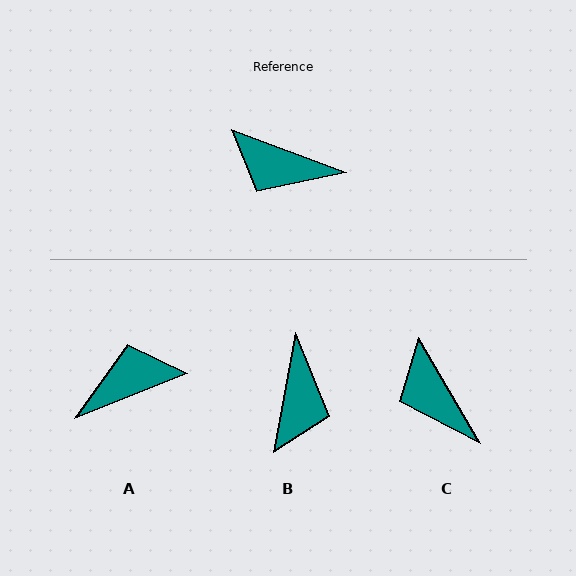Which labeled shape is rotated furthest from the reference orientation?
A, about 138 degrees away.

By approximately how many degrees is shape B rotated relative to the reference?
Approximately 100 degrees counter-clockwise.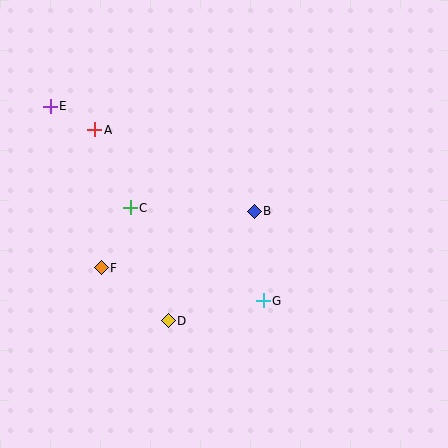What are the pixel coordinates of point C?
Point C is at (130, 208).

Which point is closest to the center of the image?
Point B at (254, 211) is closest to the center.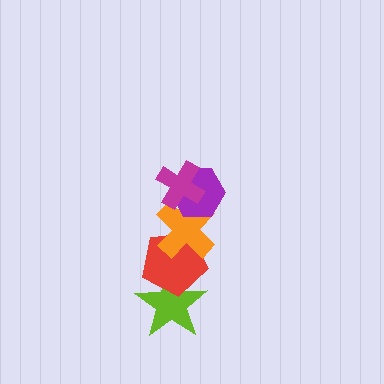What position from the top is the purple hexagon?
The purple hexagon is 2nd from the top.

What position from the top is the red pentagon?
The red pentagon is 4th from the top.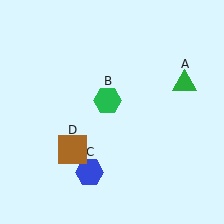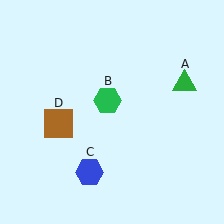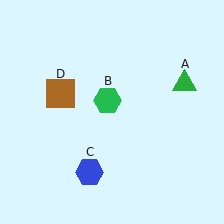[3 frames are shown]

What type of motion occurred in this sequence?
The brown square (object D) rotated clockwise around the center of the scene.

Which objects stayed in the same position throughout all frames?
Green triangle (object A) and green hexagon (object B) and blue hexagon (object C) remained stationary.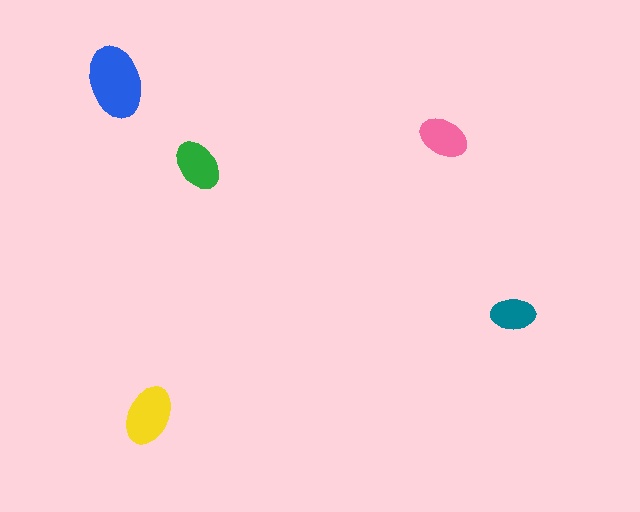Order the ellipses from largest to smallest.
the blue one, the yellow one, the green one, the pink one, the teal one.